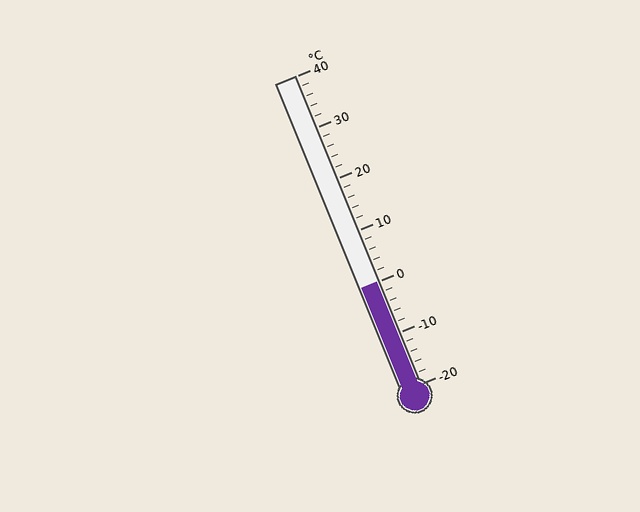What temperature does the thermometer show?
The thermometer shows approximately 0°C.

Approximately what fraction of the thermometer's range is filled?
The thermometer is filled to approximately 35% of its range.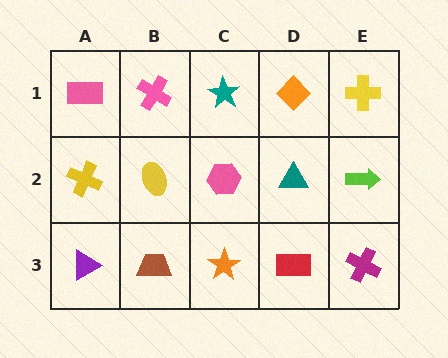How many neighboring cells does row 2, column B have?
4.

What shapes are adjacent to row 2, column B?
A pink cross (row 1, column B), a brown trapezoid (row 3, column B), a yellow cross (row 2, column A), a pink hexagon (row 2, column C).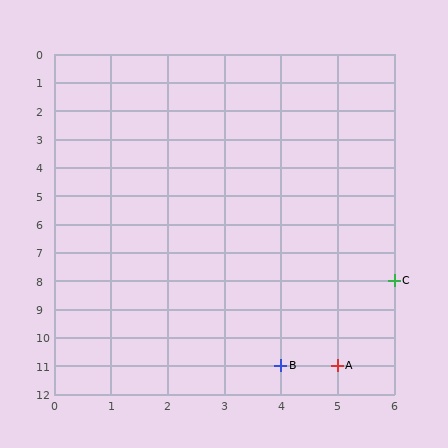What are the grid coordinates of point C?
Point C is at grid coordinates (6, 8).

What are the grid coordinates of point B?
Point B is at grid coordinates (4, 11).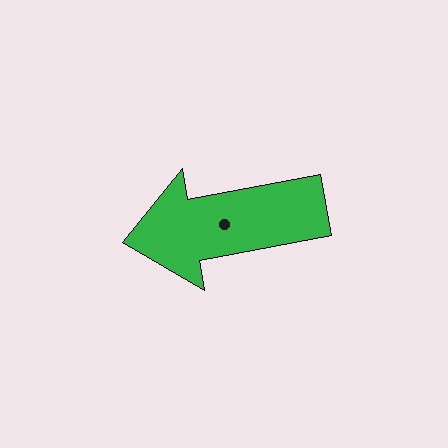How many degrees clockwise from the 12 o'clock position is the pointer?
Approximately 260 degrees.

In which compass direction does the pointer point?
West.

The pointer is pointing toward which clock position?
Roughly 9 o'clock.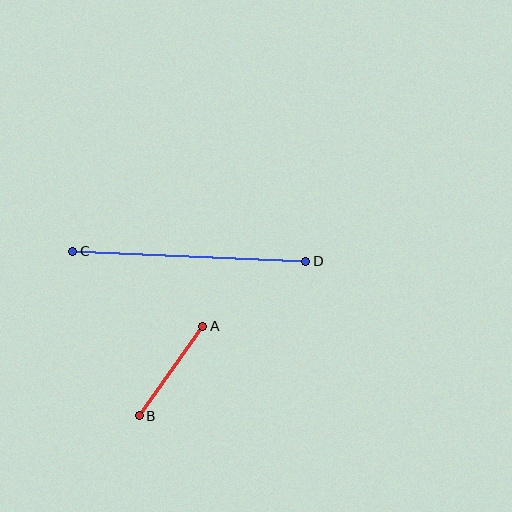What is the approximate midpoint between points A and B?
The midpoint is at approximately (171, 371) pixels.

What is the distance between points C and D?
The distance is approximately 233 pixels.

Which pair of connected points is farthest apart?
Points C and D are farthest apart.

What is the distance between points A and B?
The distance is approximately 110 pixels.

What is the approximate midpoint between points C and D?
The midpoint is at approximately (189, 256) pixels.